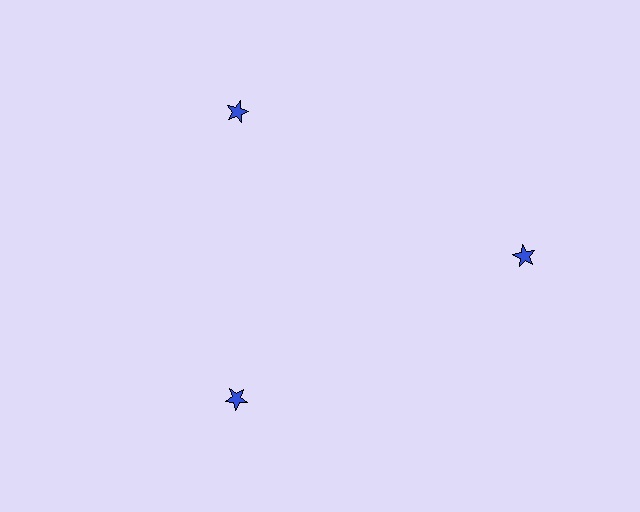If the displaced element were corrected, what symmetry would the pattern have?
It would have 3-fold rotational symmetry — the pattern would map onto itself every 120 degrees.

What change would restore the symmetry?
The symmetry would be restored by moving it inward, back onto the ring so that all 3 stars sit at equal angles and equal distance from the center.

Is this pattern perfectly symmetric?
No. The 3 blue stars are arranged in a ring, but one element near the 3 o'clock position is pushed outward from the center, breaking the 3-fold rotational symmetry.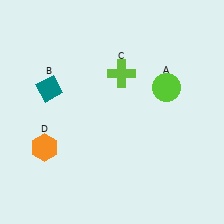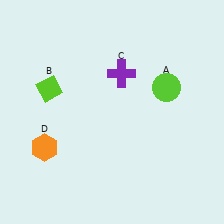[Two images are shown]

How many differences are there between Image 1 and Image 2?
There are 2 differences between the two images.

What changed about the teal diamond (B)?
In Image 1, B is teal. In Image 2, it changed to lime.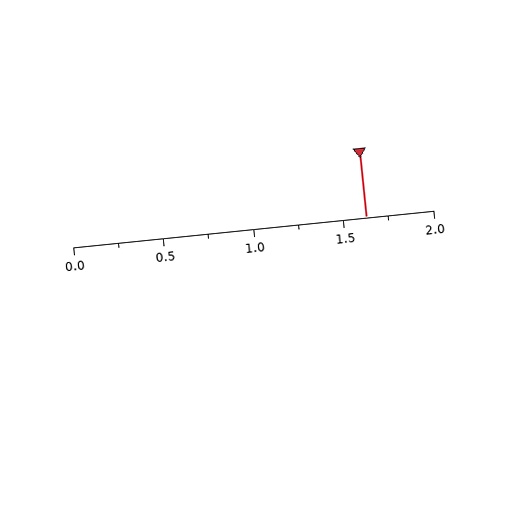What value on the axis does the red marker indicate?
The marker indicates approximately 1.62.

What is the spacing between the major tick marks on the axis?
The major ticks are spaced 0.5 apart.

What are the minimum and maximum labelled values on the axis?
The axis runs from 0.0 to 2.0.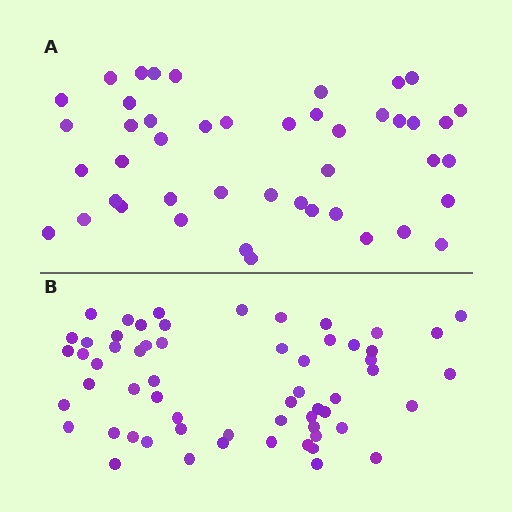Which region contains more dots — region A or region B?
Region B (the bottom region) has more dots.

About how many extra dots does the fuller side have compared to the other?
Region B has approximately 15 more dots than region A.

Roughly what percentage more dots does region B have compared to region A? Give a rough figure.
About 35% more.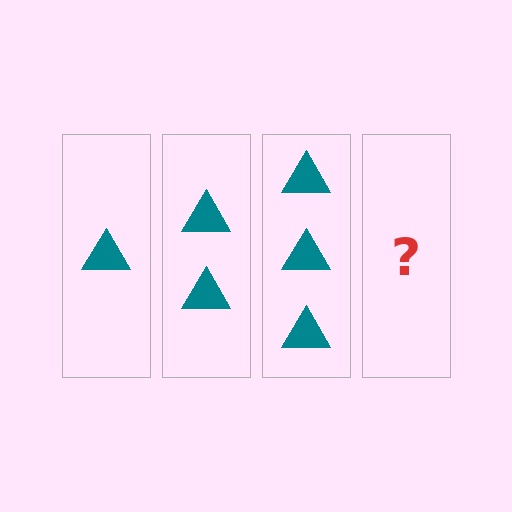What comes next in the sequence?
The next element should be 4 triangles.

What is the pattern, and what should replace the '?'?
The pattern is that each step adds one more triangle. The '?' should be 4 triangles.